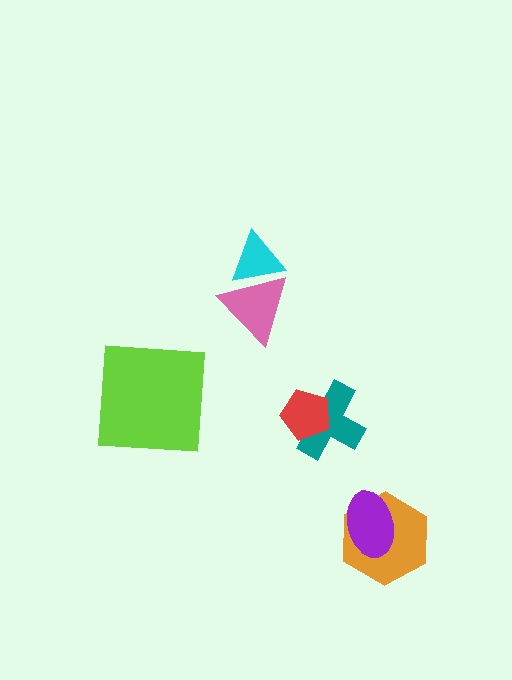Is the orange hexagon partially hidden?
Yes, it is partially covered by another shape.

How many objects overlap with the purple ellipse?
1 object overlaps with the purple ellipse.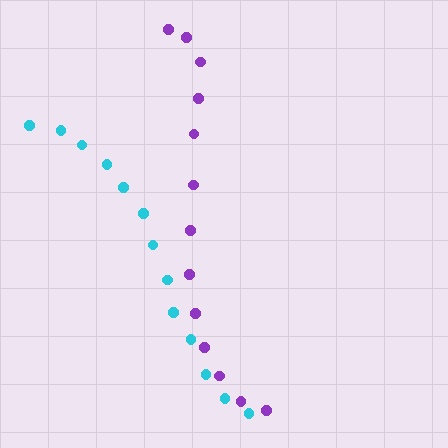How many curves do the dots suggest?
There are 2 distinct paths.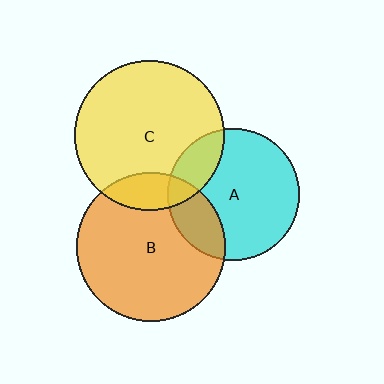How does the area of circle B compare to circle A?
Approximately 1.3 times.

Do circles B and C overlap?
Yes.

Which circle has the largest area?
Circle C (yellow).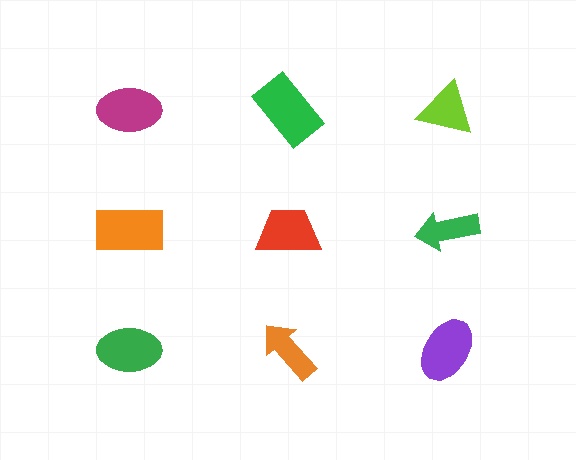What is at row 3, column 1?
A green ellipse.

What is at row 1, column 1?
A magenta ellipse.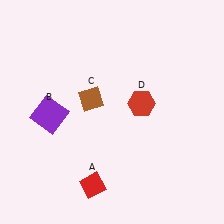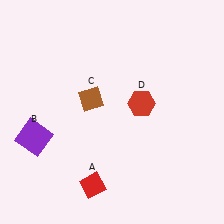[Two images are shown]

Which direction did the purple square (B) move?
The purple square (B) moved down.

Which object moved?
The purple square (B) moved down.